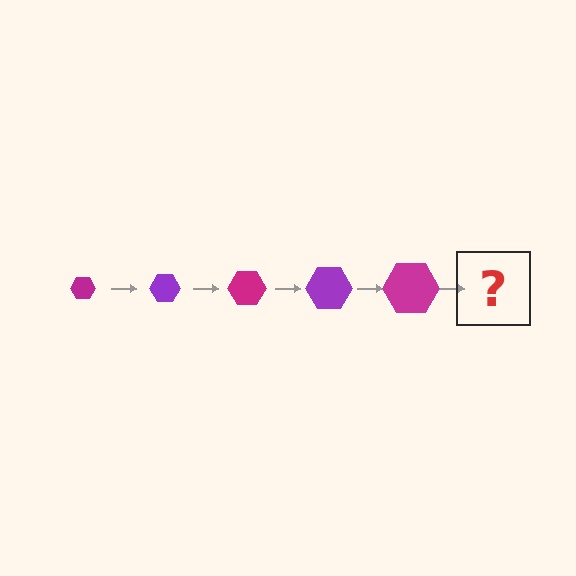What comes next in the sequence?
The next element should be a purple hexagon, larger than the previous one.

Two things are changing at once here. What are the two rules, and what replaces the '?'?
The two rules are that the hexagon grows larger each step and the color cycles through magenta and purple. The '?' should be a purple hexagon, larger than the previous one.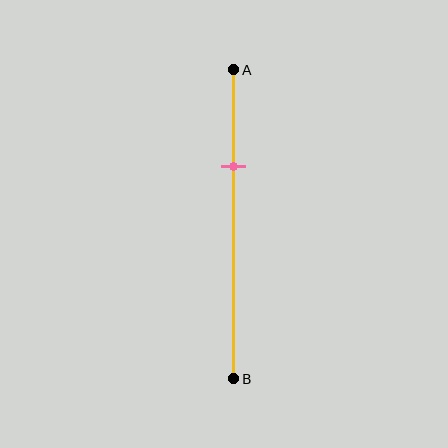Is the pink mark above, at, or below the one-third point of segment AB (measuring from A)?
The pink mark is approximately at the one-third point of segment AB.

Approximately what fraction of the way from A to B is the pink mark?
The pink mark is approximately 30% of the way from A to B.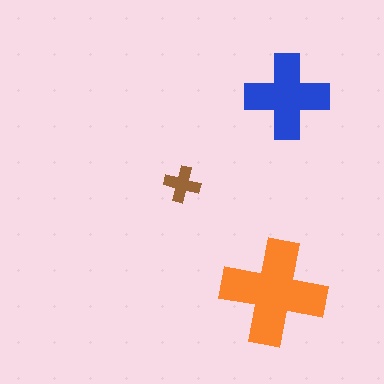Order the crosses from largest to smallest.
the orange one, the blue one, the brown one.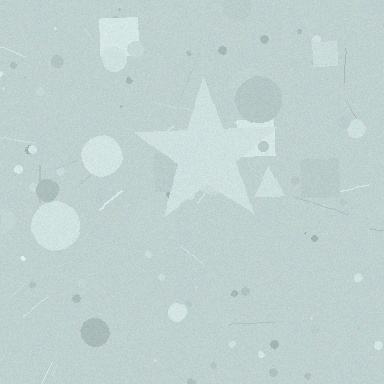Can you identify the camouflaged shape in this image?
The camouflaged shape is a star.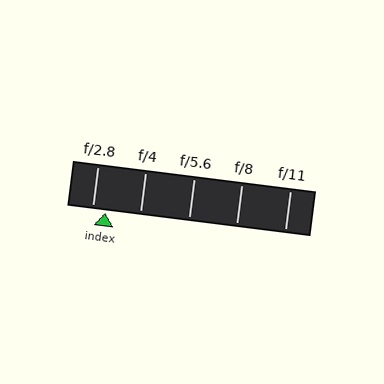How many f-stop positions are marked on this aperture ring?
There are 5 f-stop positions marked.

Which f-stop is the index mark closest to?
The index mark is closest to f/2.8.